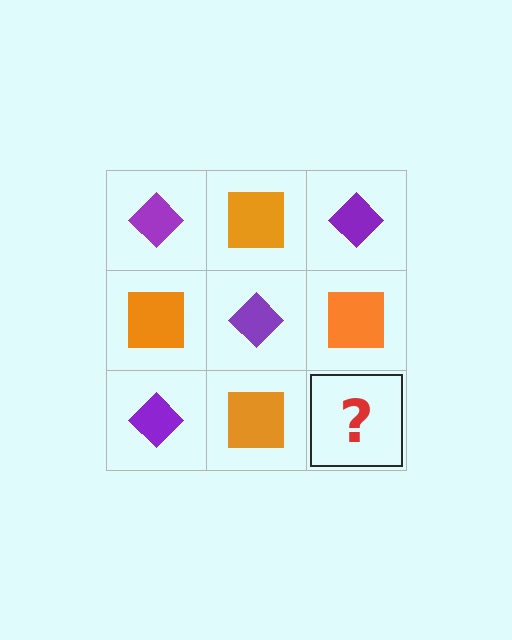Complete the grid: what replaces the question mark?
The question mark should be replaced with a purple diamond.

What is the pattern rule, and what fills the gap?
The rule is that it alternates purple diamond and orange square in a checkerboard pattern. The gap should be filled with a purple diamond.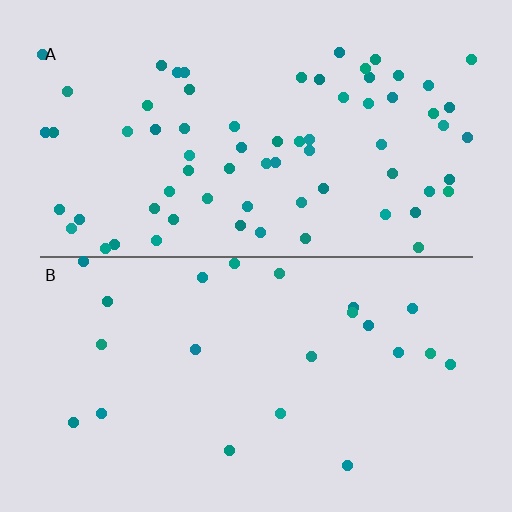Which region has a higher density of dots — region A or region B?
A (the top).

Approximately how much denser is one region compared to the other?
Approximately 3.1× — region A over region B.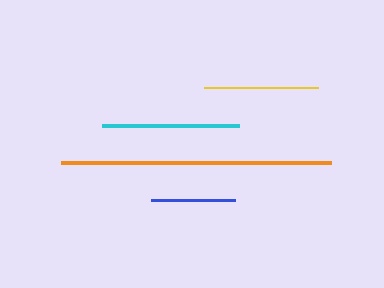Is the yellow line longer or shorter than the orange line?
The orange line is longer than the yellow line.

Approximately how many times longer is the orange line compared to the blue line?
The orange line is approximately 3.2 times the length of the blue line.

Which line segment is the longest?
The orange line is the longest at approximately 270 pixels.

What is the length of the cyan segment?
The cyan segment is approximately 137 pixels long.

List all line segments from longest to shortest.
From longest to shortest: orange, cyan, yellow, blue.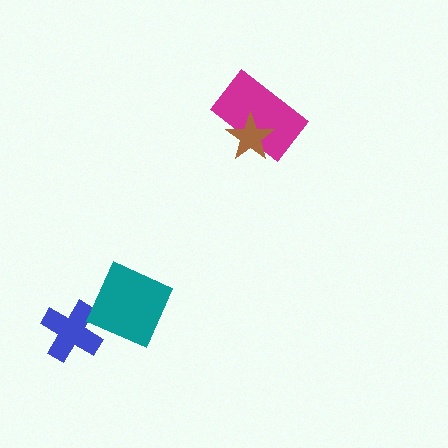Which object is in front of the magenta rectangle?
The brown star is in front of the magenta rectangle.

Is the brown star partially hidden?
No, no other shape covers it.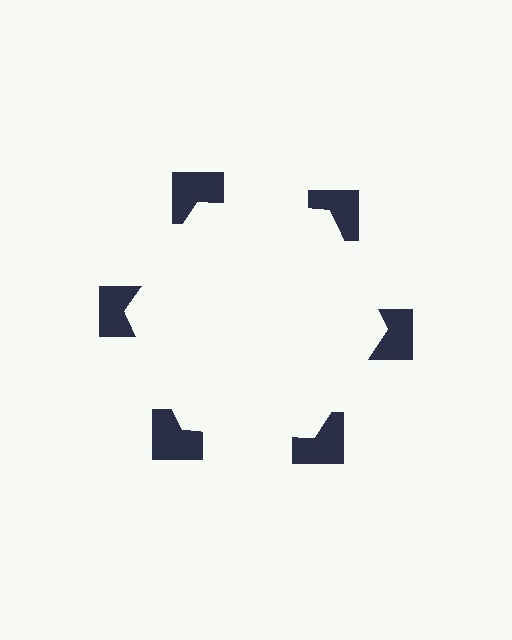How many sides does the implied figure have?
6 sides.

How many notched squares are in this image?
There are 6 — one at each vertex of the illusory hexagon.